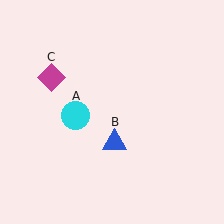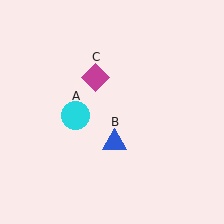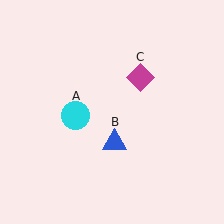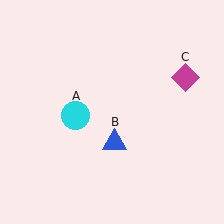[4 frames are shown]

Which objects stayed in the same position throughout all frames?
Cyan circle (object A) and blue triangle (object B) remained stationary.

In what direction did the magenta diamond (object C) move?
The magenta diamond (object C) moved right.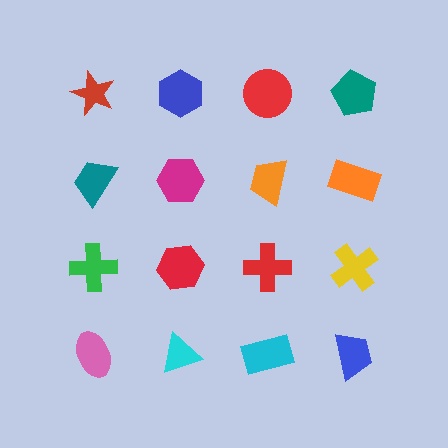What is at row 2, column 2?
A magenta hexagon.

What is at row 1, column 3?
A red circle.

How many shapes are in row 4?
4 shapes.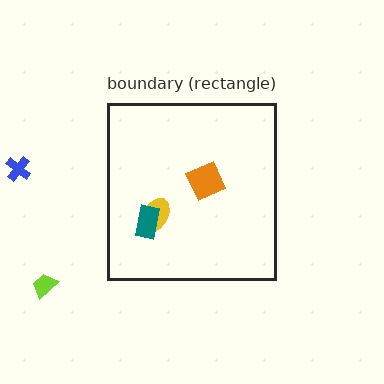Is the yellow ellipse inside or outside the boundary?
Inside.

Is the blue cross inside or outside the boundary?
Outside.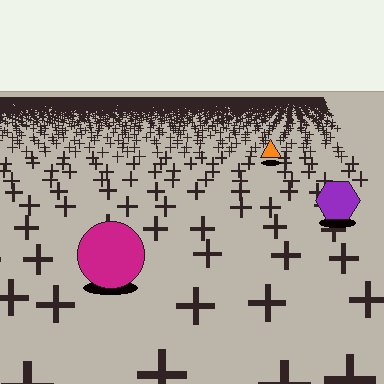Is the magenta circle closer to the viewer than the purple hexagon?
Yes. The magenta circle is closer — you can tell from the texture gradient: the ground texture is coarser near it.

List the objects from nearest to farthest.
From nearest to farthest: the magenta circle, the purple hexagon, the orange triangle.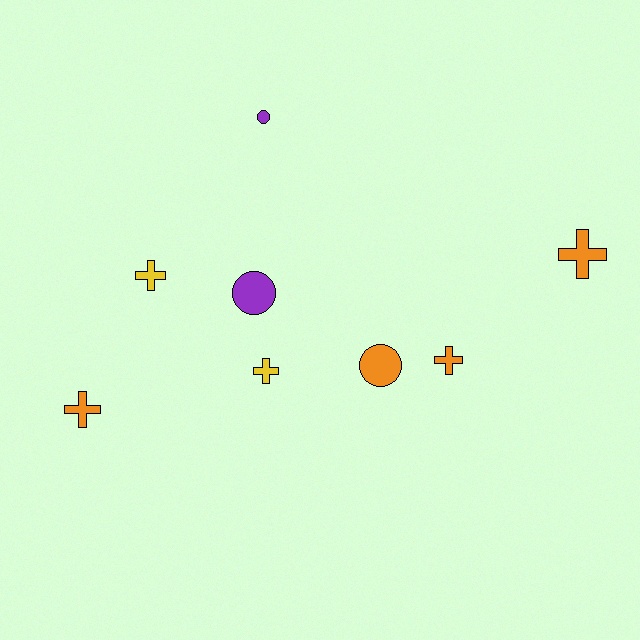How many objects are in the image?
There are 8 objects.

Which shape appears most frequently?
Cross, with 5 objects.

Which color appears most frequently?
Orange, with 4 objects.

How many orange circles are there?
There is 1 orange circle.